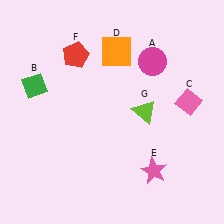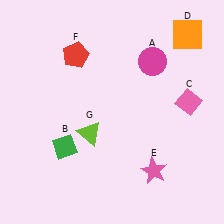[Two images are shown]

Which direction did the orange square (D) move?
The orange square (D) moved right.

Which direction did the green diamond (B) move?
The green diamond (B) moved down.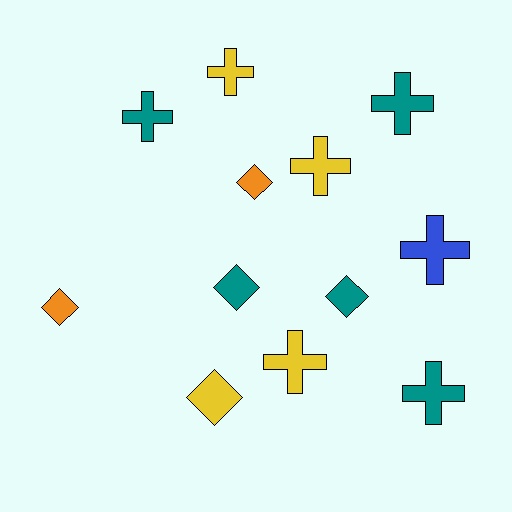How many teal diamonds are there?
There are 2 teal diamonds.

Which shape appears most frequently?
Cross, with 7 objects.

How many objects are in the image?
There are 12 objects.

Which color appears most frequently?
Teal, with 5 objects.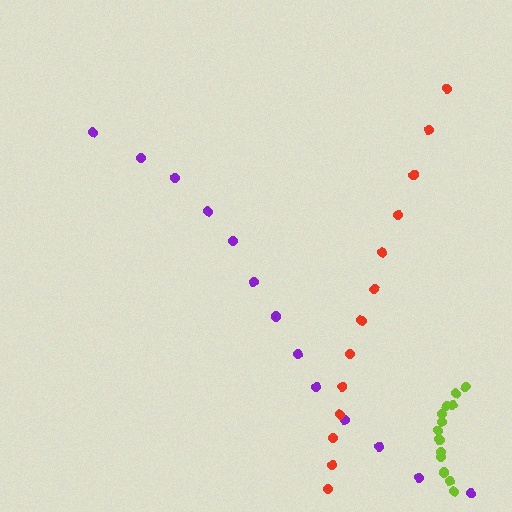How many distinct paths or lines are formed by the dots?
There are 3 distinct paths.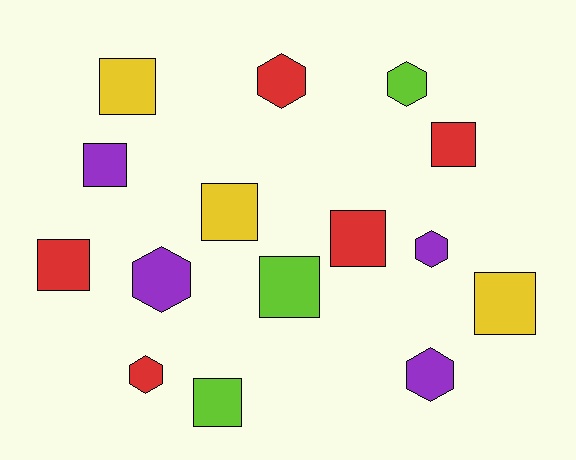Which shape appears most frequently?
Square, with 9 objects.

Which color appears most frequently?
Red, with 5 objects.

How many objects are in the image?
There are 15 objects.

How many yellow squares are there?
There are 3 yellow squares.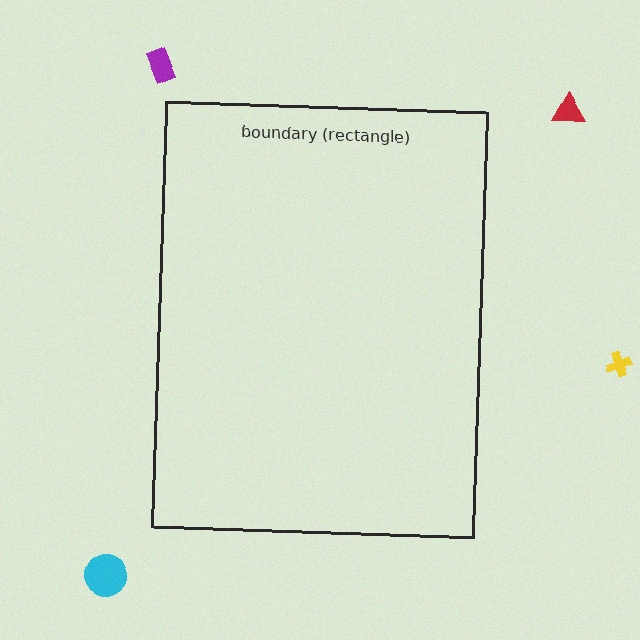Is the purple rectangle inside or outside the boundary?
Outside.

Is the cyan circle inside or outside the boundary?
Outside.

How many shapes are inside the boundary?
0 inside, 4 outside.